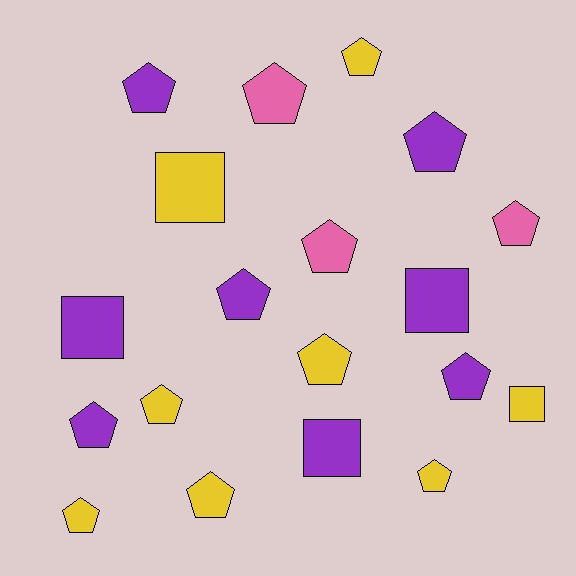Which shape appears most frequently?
Pentagon, with 14 objects.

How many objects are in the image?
There are 19 objects.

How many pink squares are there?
There are no pink squares.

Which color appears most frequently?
Purple, with 8 objects.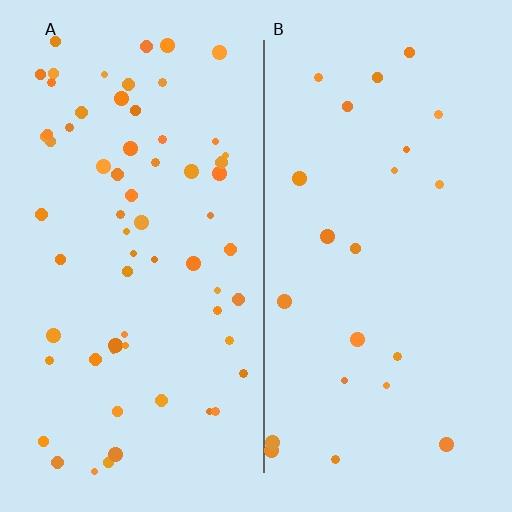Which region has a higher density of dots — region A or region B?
A (the left).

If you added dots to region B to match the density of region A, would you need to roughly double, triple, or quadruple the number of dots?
Approximately triple.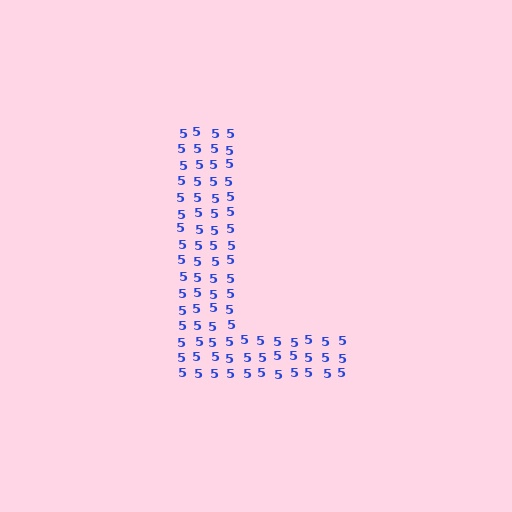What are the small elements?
The small elements are digit 5's.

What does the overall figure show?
The overall figure shows the letter L.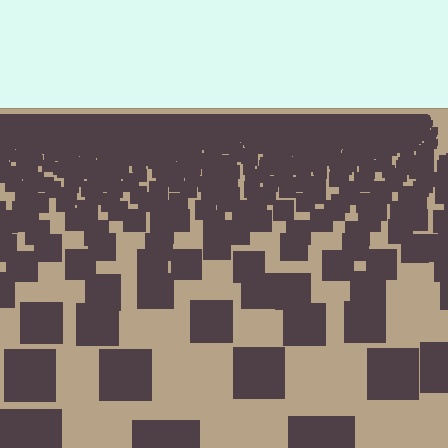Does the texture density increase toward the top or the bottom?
Density increases toward the top.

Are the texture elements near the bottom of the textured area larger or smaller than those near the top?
Larger. Near the bottom, elements are closer to the viewer and appear at a bigger on-screen size.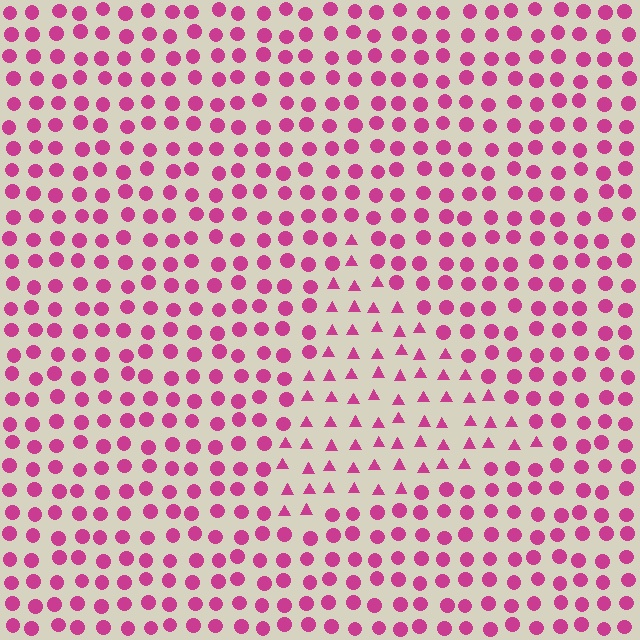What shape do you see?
I see a triangle.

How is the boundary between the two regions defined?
The boundary is defined by a change in element shape: triangles inside vs. circles outside. All elements share the same color and spacing.